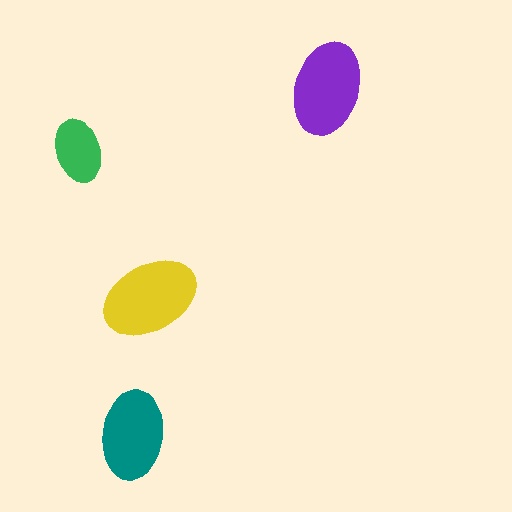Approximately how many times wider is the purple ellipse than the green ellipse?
About 1.5 times wider.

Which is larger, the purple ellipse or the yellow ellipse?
The yellow one.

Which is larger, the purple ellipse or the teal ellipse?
The purple one.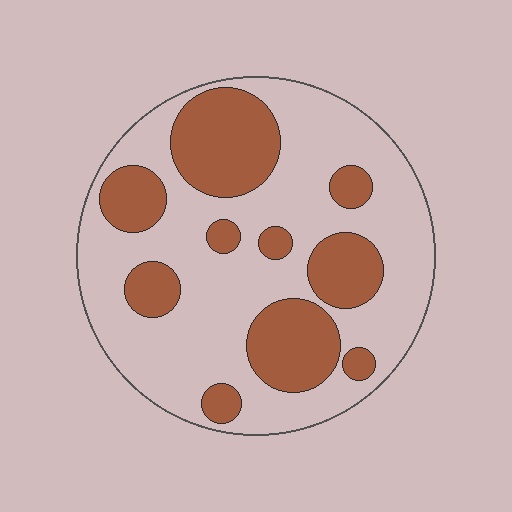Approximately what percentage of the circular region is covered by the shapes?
Approximately 35%.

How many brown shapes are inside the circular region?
10.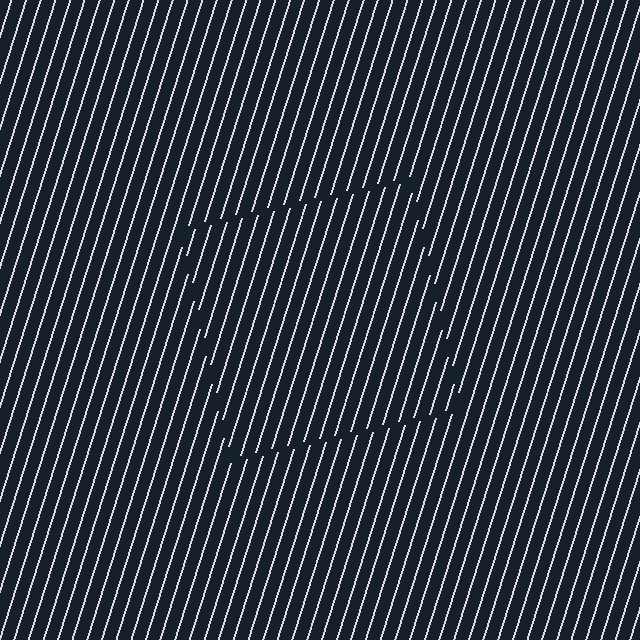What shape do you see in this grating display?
An illusory square. The interior of the shape contains the same grating, shifted by half a period — the contour is defined by the phase discontinuity where line-ends from the inner and outer gratings abut.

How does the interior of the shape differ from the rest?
The interior of the shape contains the same grating, shifted by half a period — the contour is defined by the phase discontinuity where line-ends from the inner and outer gratings abut.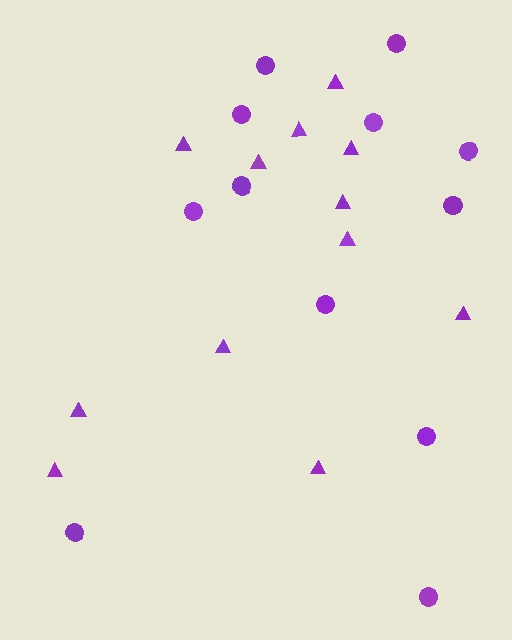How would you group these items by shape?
There are 2 groups: one group of circles (12) and one group of triangles (12).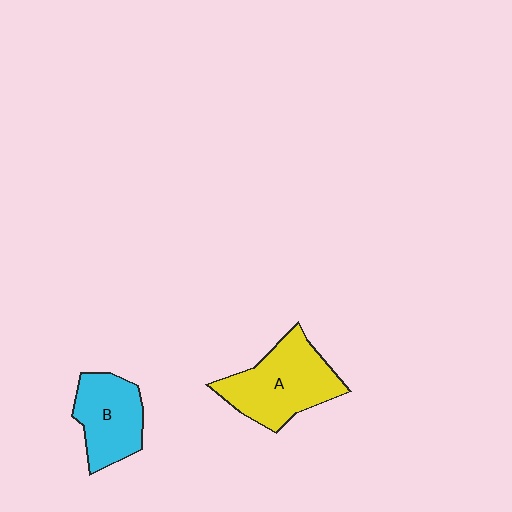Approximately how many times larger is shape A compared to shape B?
Approximately 1.3 times.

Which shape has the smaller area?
Shape B (cyan).